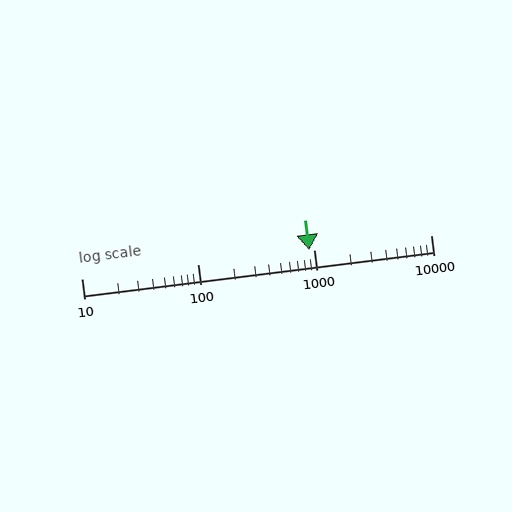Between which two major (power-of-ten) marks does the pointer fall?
The pointer is between 100 and 1000.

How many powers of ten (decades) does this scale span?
The scale spans 3 decades, from 10 to 10000.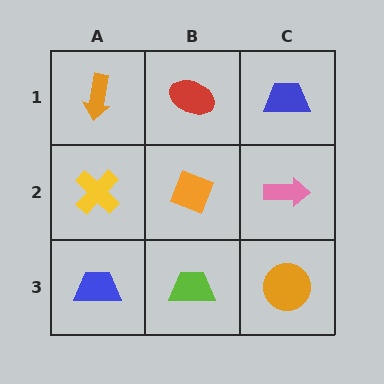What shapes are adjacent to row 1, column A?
A yellow cross (row 2, column A), a red ellipse (row 1, column B).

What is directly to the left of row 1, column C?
A red ellipse.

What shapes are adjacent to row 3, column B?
An orange diamond (row 2, column B), a blue trapezoid (row 3, column A), an orange circle (row 3, column C).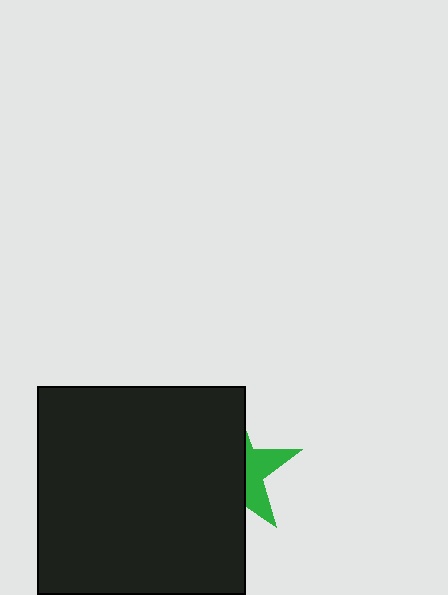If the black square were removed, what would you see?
You would see the complete green star.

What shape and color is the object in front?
The object in front is a black square.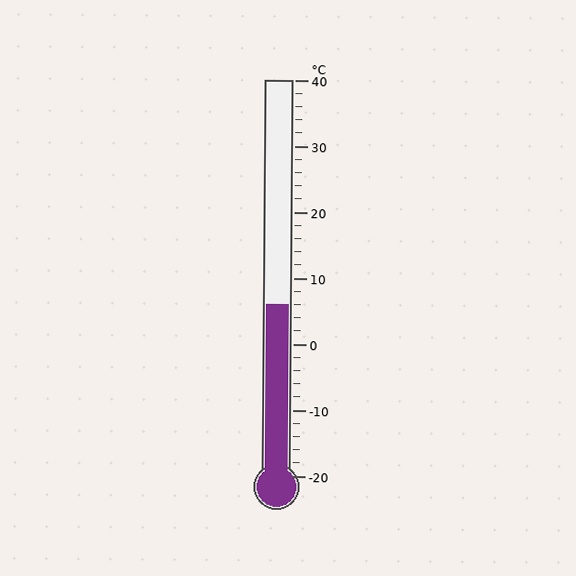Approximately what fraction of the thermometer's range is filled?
The thermometer is filled to approximately 45% of its range.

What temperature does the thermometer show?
The thermometer shows approximately 6°C.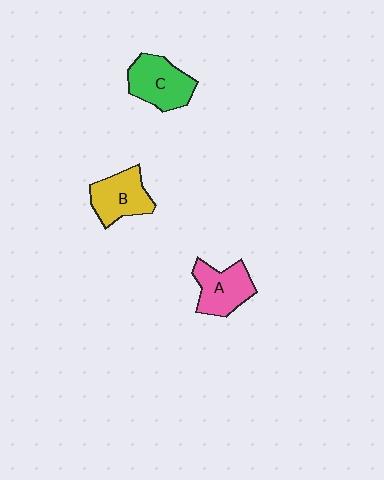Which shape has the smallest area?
Shape A (pink).